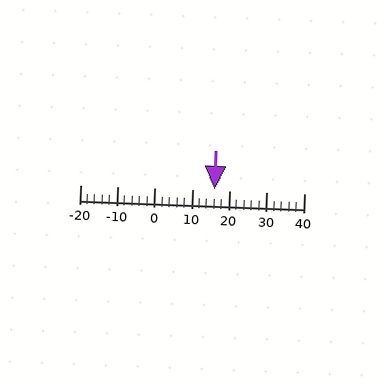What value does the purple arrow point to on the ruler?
The purple arrow points to approximately 16.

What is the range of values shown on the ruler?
The ruler shows values from -20 to 40.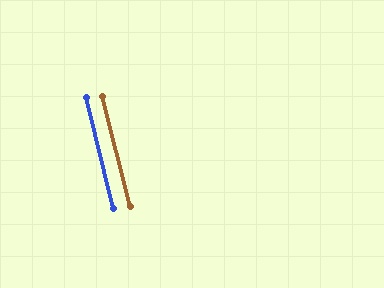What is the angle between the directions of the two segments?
Approximately 1 degree.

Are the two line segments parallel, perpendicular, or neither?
Parallel — their directions differ by only 0.7°.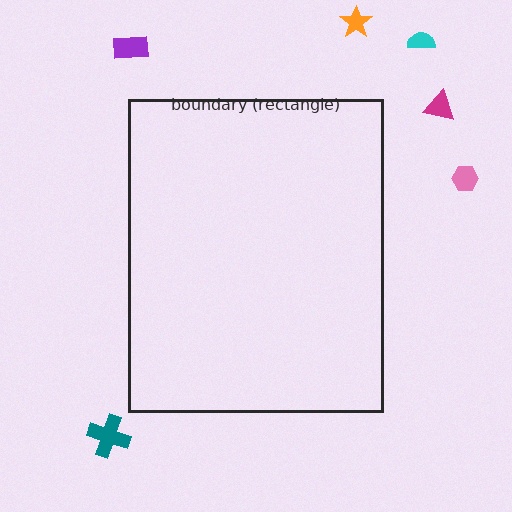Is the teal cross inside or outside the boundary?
Outside.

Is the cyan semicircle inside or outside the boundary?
Outside.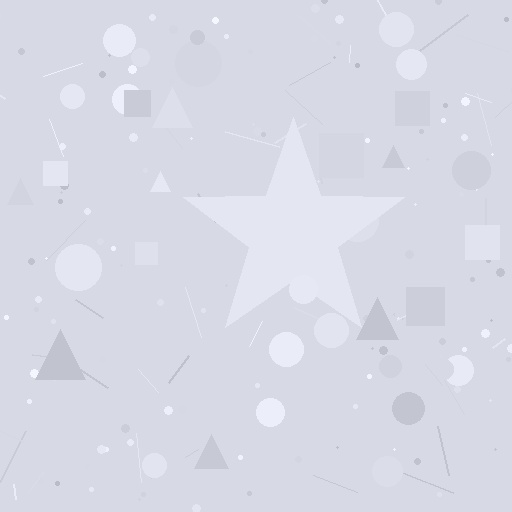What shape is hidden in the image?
A star is hidden in the image.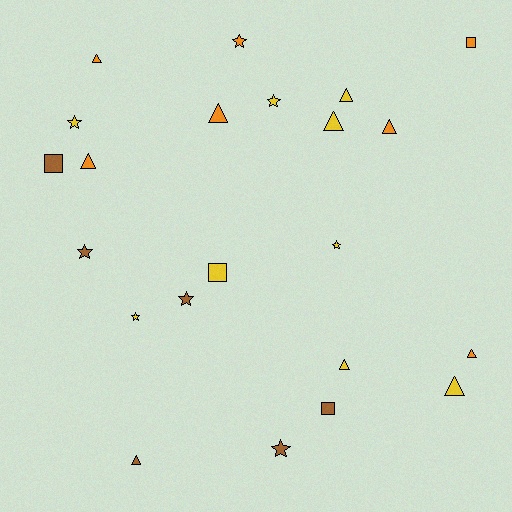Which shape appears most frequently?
Triangle, with 10 objects.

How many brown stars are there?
There are 3 brown stars.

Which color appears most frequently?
Yellow, with 9 objects.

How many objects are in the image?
There are 22 objects.